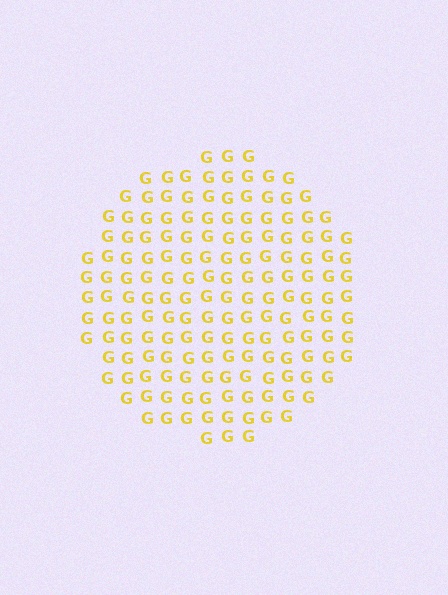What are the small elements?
The small elements are letter G's.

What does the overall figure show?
The overall figure shows a circle.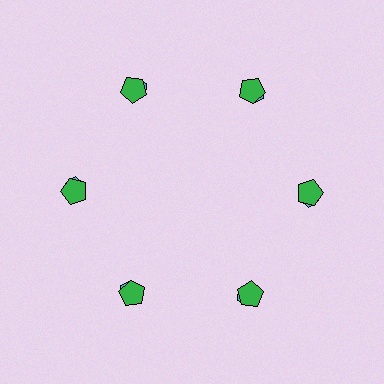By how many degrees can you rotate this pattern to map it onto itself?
The pattern maps onto itself every 60 degrees of rotation.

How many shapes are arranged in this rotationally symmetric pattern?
There are 12 shapes, arranged in 6 groups of 2.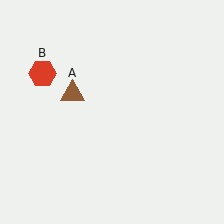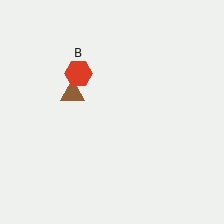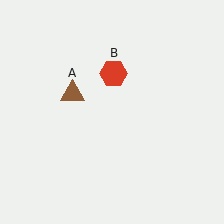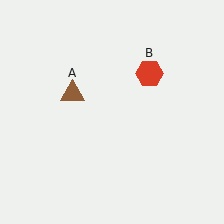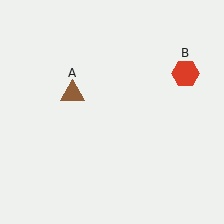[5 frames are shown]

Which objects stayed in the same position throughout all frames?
Brown triangle (object A) remained stationary.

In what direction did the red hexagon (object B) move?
The red hexagon (object B) moved right.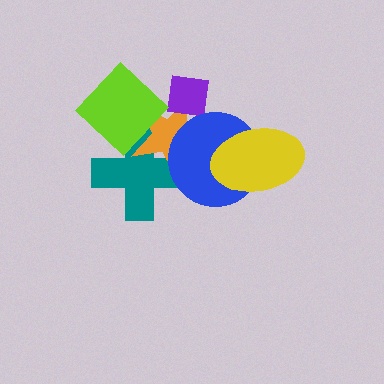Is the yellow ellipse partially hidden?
No, no other shape covers it.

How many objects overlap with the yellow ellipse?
1 object overlaps with the yellow ellipse.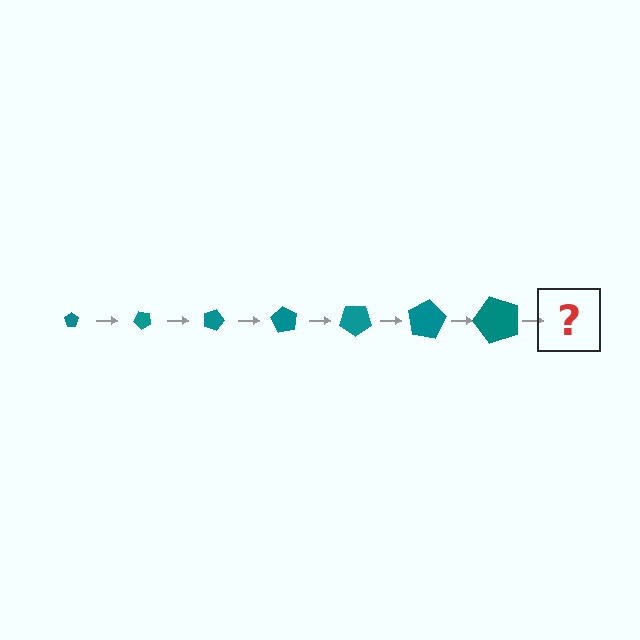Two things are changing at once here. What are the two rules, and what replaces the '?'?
The two rules are that the pentagon grows larger each step and it rotates 45 degrees each step. The '?' should be a pentagon, larger than the previous one and rotated 315 degrees from the start.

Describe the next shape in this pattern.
It should be a pentagon, larger than the previous one and rotated 315 degrees from the start.